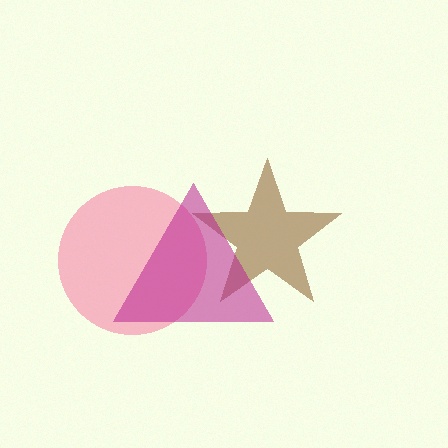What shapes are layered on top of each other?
The layered shapes are: a brown star, a pink circle, a magenta triangle.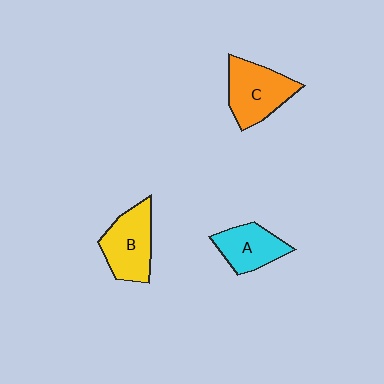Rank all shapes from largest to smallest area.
From largest to smallest: C (orange), B (yellow), A (cyan).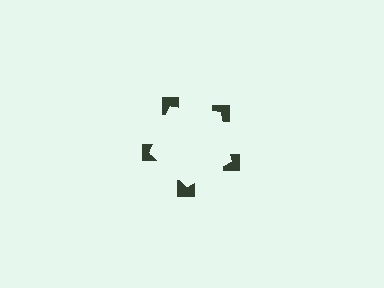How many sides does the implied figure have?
5 sides.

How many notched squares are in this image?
There are 5 — one at each vertex of the illusory pentagon.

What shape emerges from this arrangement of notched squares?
An illusory pentagon — its edges are inferred from the aligned wedge cuts in the notched squares, not physically drawn.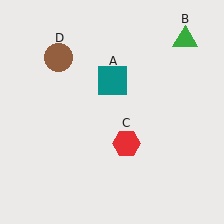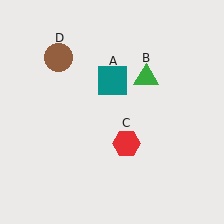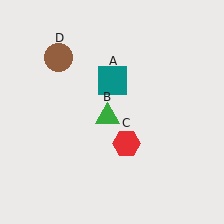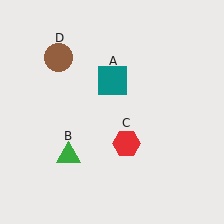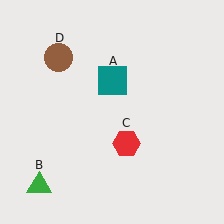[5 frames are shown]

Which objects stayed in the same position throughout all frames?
Teal square (object A) and red hexagon (object C) and brown circle (object D) remained stationary.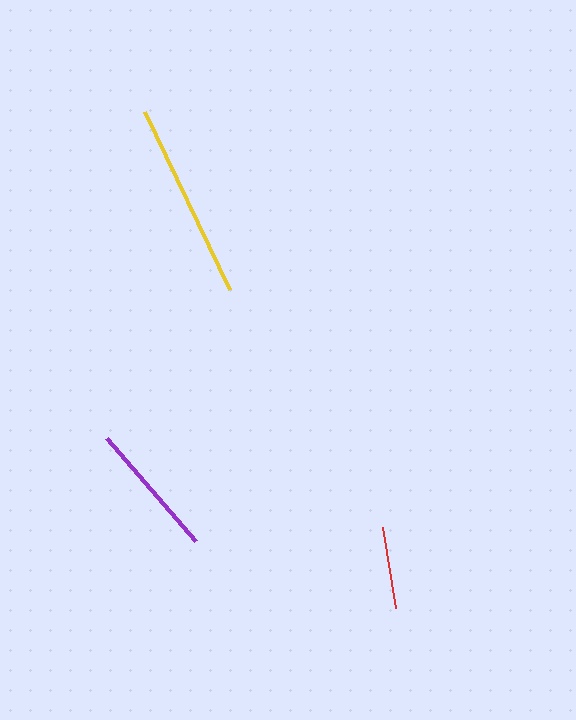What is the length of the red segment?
The red segment is approximately 82 pixels long.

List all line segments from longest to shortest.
From longest to shortest: yellow, purple, red.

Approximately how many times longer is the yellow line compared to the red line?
The yellow line is approximately 2.4 times the length of the red line.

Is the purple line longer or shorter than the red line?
The purple line is longer than the red line.